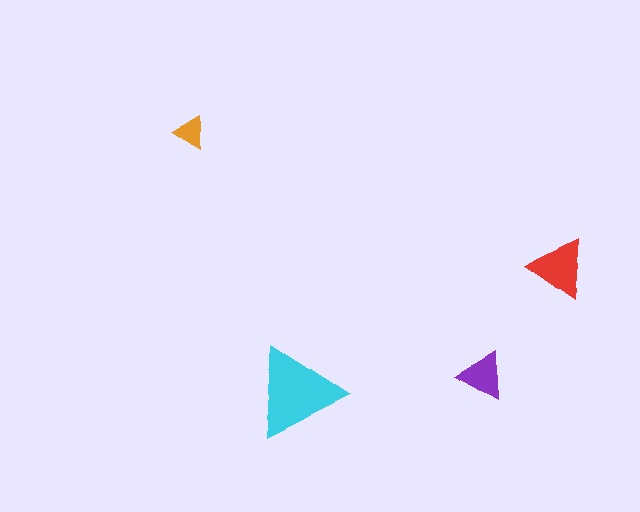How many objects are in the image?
There are 4 objects in the image.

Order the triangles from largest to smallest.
the cyan one, the red one, the purple one, the orange one.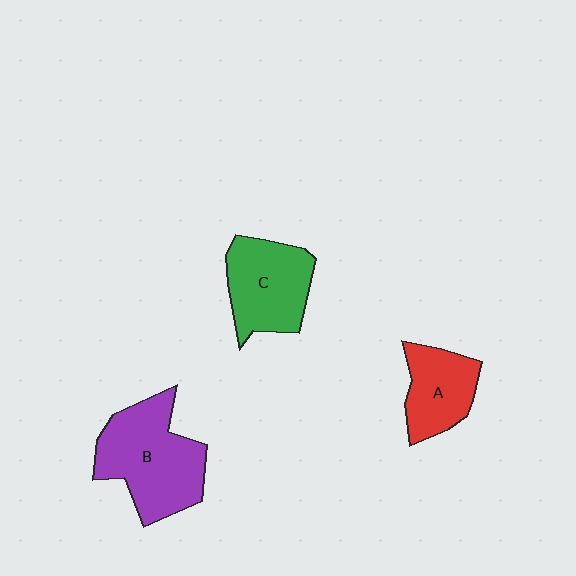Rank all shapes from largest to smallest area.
From largest to smallest: B (purple), C (green), A (red).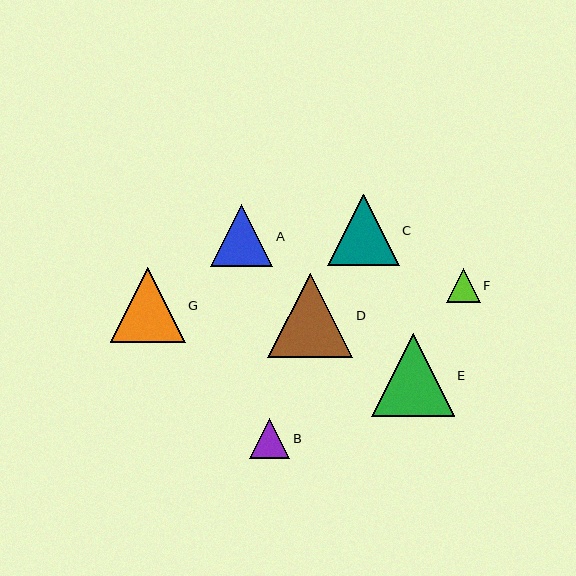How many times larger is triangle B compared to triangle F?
Triangle B is approximately 1.2 times the size of triangle F.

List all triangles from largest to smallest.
From largest to smallest: D, E, G, C, A, B, F.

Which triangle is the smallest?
Triangle F is the smallest with a size of approximately 34 pixels.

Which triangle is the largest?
Triangle D is the largest with a size of approximately 85 pixels.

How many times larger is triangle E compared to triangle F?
Triangle E is approximately 2.4 times the size of triangle F.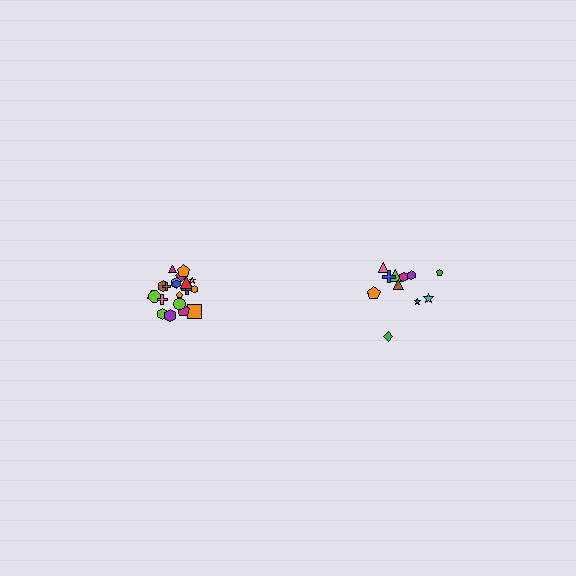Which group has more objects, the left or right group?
The left group.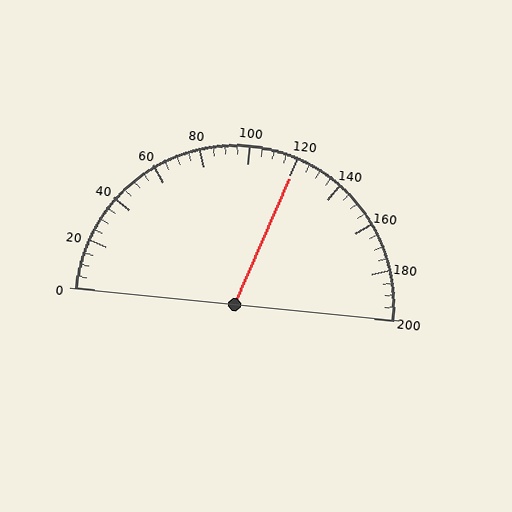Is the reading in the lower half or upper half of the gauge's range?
The reading is in the upper half of the range (0 to 200).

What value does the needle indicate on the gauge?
The needle indicates approximately 120.